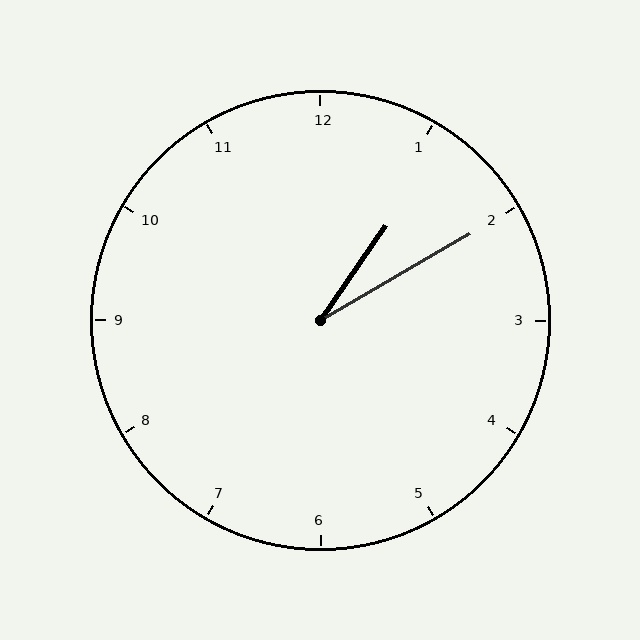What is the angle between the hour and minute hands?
Approximately 25 degrees.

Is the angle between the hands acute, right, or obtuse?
It is acute.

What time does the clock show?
1:10.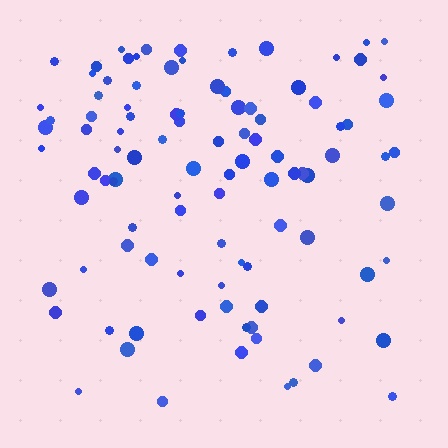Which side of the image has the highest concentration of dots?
The top.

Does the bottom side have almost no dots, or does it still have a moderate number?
Still a moderate number, just noticeably fewer than the top.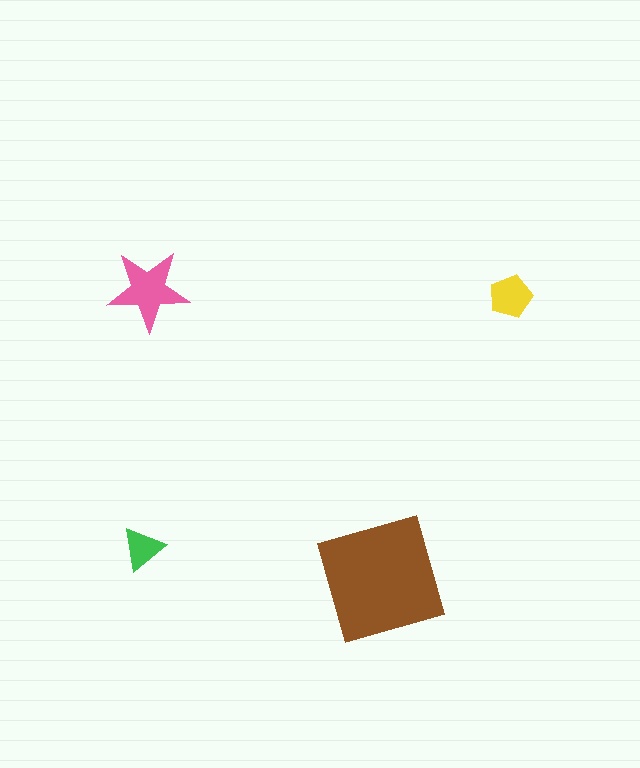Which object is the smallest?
The green triangle.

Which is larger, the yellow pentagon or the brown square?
The brown square.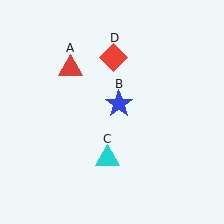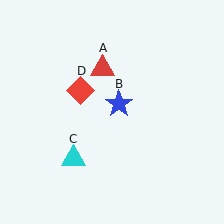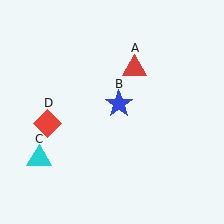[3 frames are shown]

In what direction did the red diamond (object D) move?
The red diamond (object D) moved down and to the left.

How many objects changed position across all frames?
3 objects changed position: red triangle (object A), cyan triangle (object C), red diamond (object D).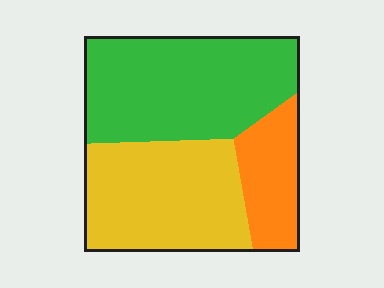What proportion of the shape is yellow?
Yellow covers roughly 40% of the shape.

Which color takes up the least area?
Orange, at roughly 15%.